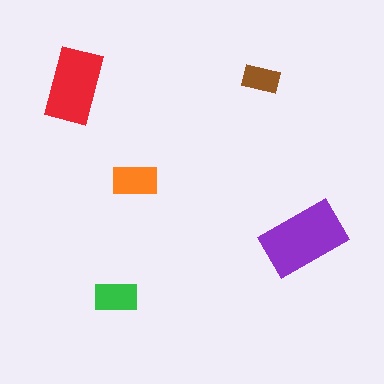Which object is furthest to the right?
The purple rectangle is rightmost.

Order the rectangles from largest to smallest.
the purple one, the red one, the orange one, the green one, the brown one.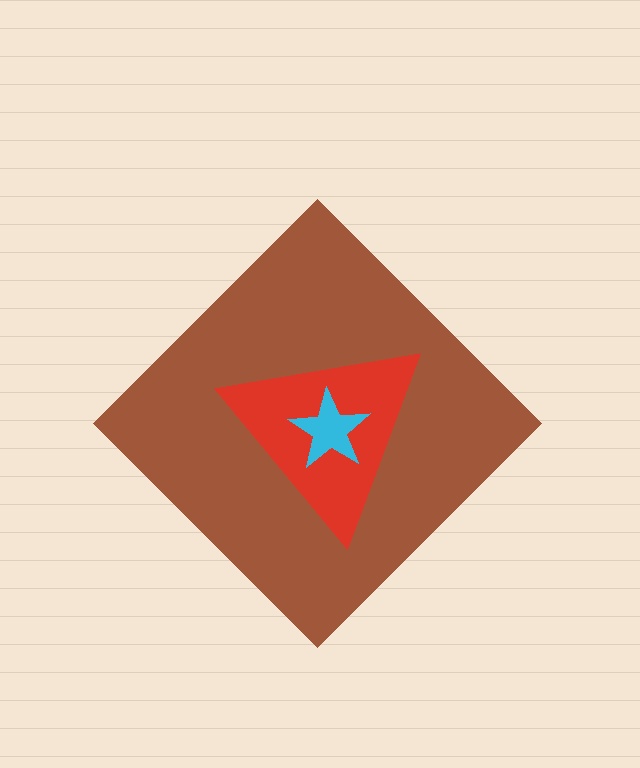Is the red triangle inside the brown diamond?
Yes.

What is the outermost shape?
The brown diamond.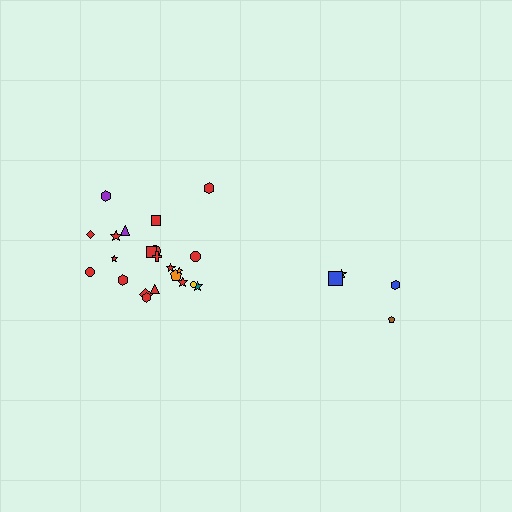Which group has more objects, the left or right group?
The left group.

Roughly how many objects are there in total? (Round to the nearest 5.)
Roughly 25 objects in total.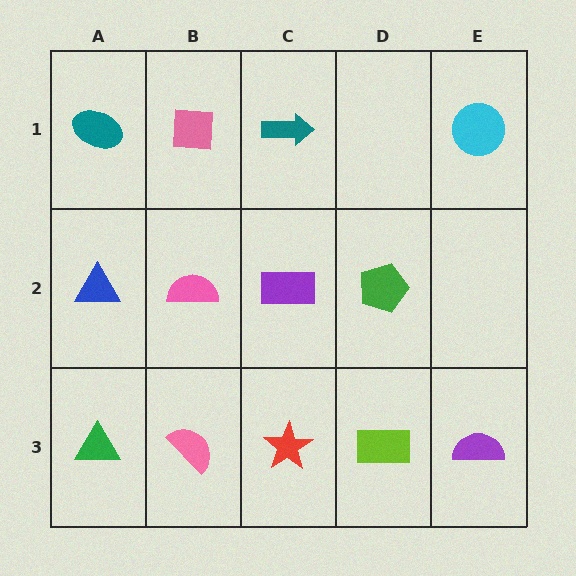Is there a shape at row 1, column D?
No, that cell is empty.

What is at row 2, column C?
A purple rectangle.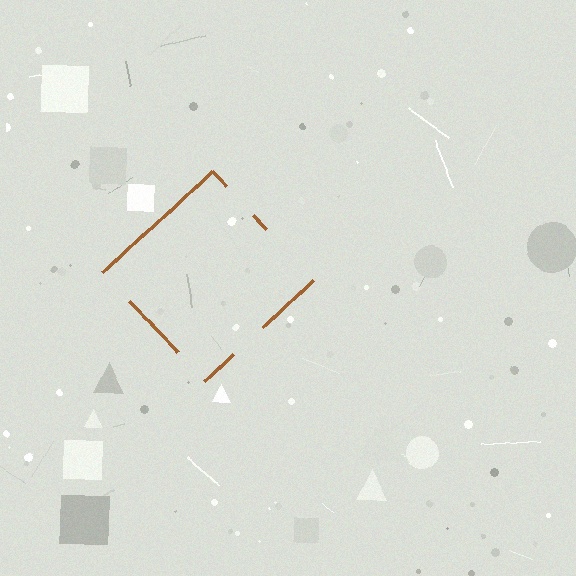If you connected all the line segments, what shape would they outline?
They would outline a diamond.